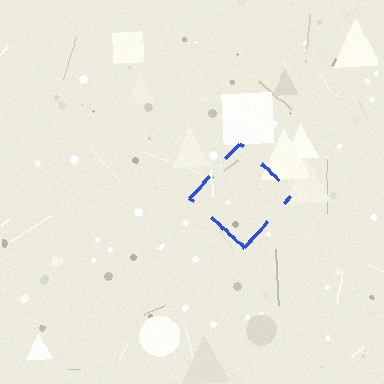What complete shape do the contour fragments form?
The contour fragments form a diamond.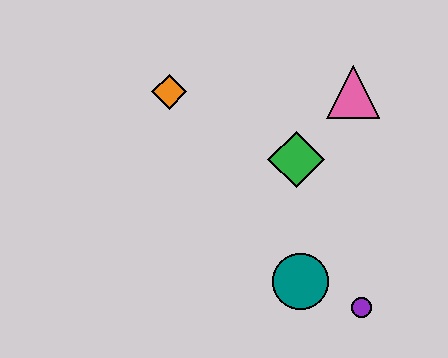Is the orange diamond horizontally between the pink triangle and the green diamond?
No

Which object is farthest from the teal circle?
The orange diamond is farthest from the teal circle.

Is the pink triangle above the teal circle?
Yes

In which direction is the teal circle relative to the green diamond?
The teal circle is below the green diamond.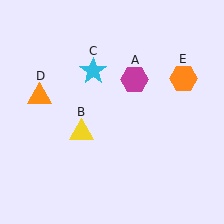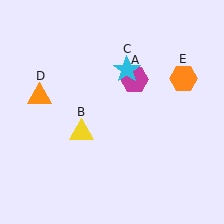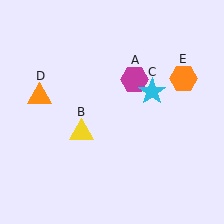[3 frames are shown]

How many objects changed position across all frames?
1 object changed position: cyan star (object C).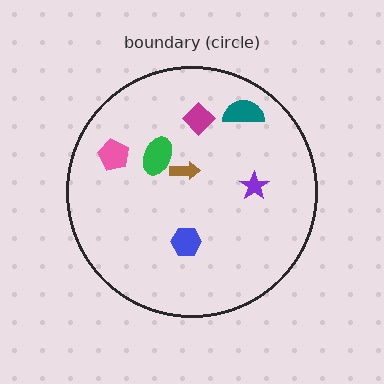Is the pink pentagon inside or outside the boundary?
Inside.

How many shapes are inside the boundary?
7 inside, 0 outside.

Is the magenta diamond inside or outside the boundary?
Inside.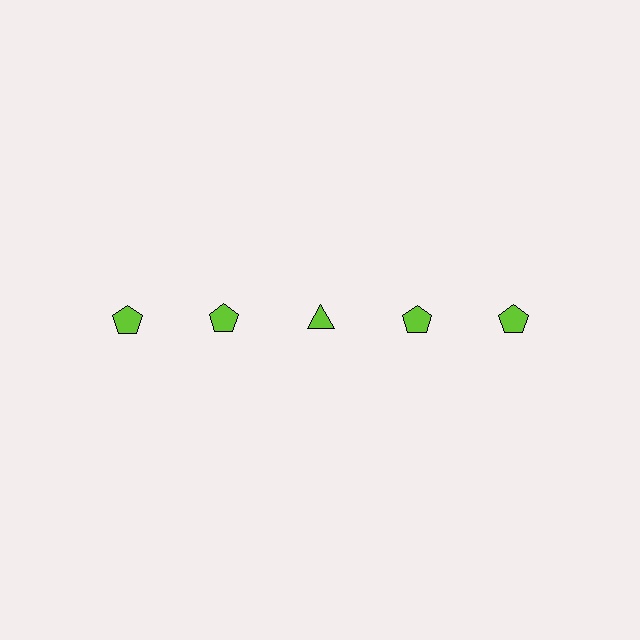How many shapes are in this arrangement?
There are 5 shapes arranged in a grid pattern.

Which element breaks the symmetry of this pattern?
The lime triangle in the top row, center column breaks the symmetry. All other shapes are lime pentagons.